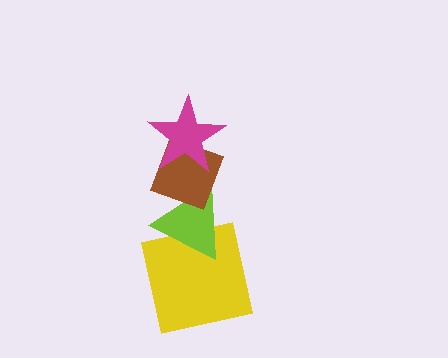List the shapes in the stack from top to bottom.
From top to bottom: the magenta star, the brown diamond, the lime triangle, the yellow square.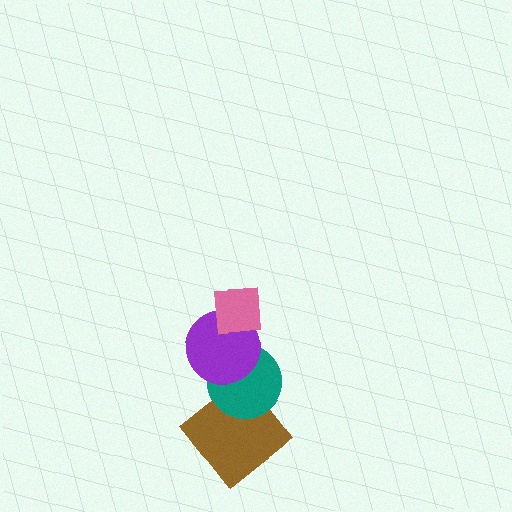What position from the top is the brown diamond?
The brown diamond is 4th from the top.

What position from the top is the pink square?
The pink square is 1st from the top.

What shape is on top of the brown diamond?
The teal circle is on top of the brown diamond.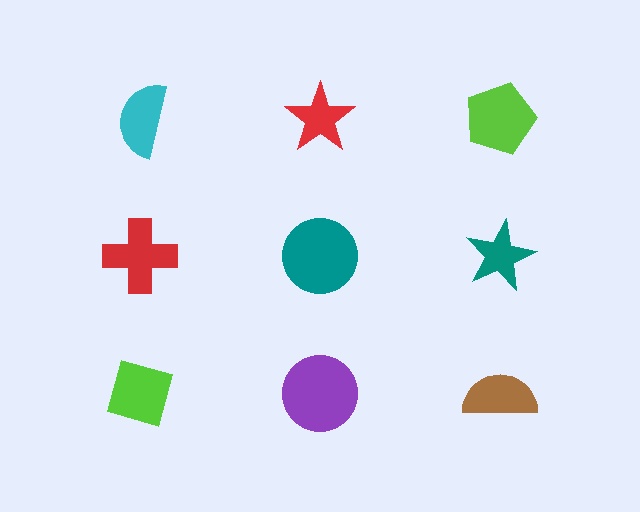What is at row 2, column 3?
A teal star.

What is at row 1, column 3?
A lime pentagon.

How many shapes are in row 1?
3 shapes.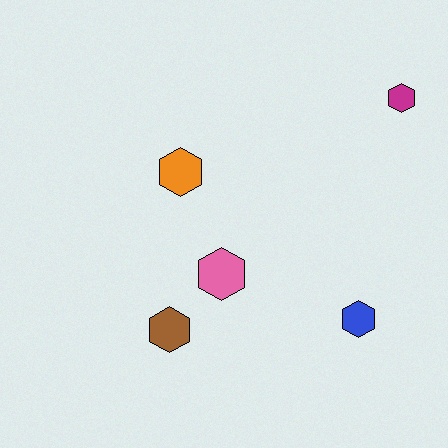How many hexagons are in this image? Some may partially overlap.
There are 5 hexagons.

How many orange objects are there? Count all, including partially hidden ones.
There is 1 orange object.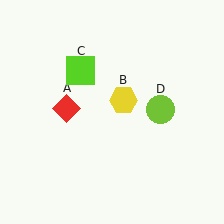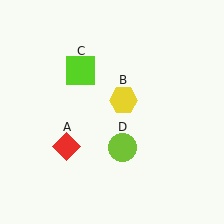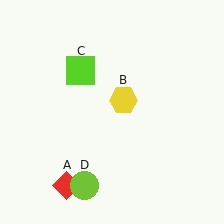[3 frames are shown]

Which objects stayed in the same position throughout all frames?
Yellow hexagon (object B) and lime square (object C) remained stationary.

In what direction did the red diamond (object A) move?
The red diamond (object A) moved down.